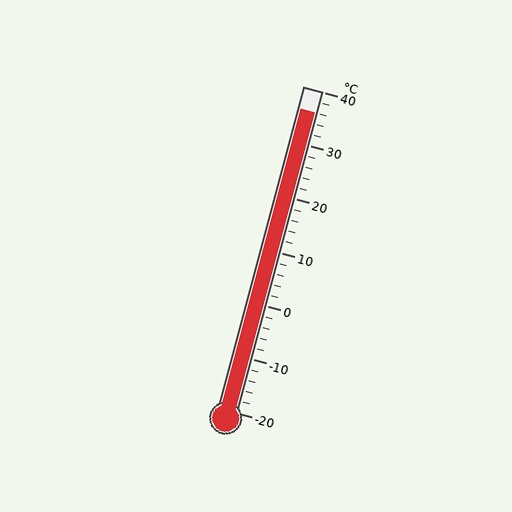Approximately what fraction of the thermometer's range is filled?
The thermometer is filled to approximately 95% of its range.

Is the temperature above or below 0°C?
The temperature is above 0°C.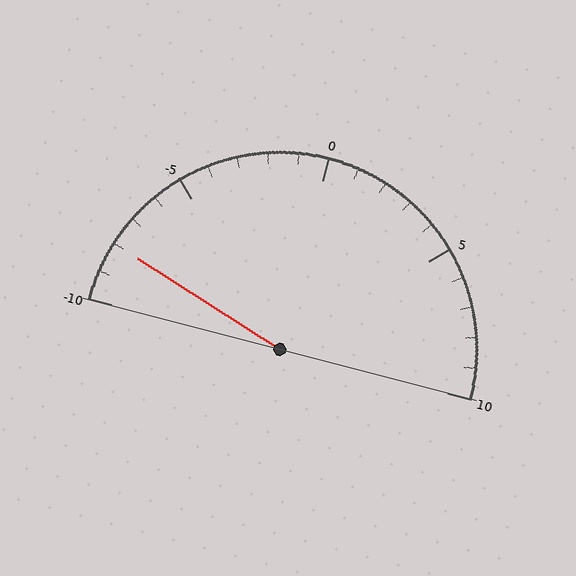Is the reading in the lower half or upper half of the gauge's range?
The reading is in the lower half of the range (-10 to 10).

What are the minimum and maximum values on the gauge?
The gauge ranges from -10 to 10.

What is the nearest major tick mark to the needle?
The nearest major tick mark is -10.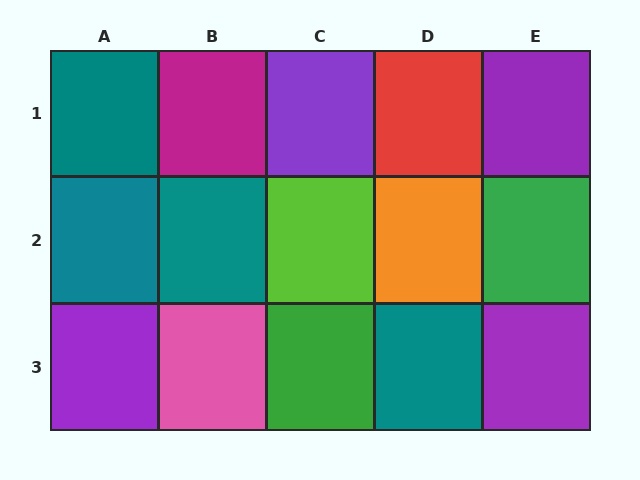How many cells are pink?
1 cell is pink.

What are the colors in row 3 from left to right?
Purple, pink, green, teal, purple.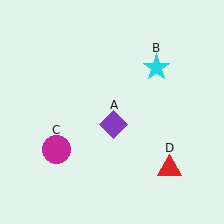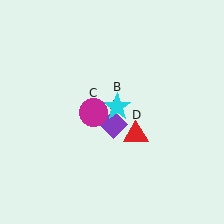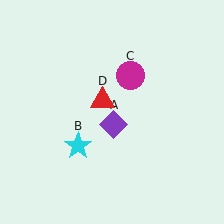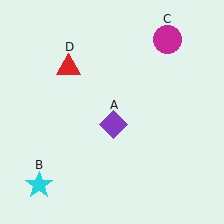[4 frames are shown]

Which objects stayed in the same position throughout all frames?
Purple diamond (object A) remained stationary.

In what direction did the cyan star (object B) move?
The cyan star (object B) moved down and to the left.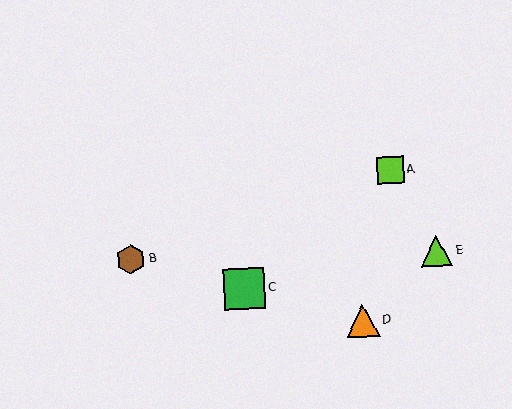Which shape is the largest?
The green square (labeled C) is the largest.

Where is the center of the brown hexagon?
The center of the brown hexagon is at (131, 260).